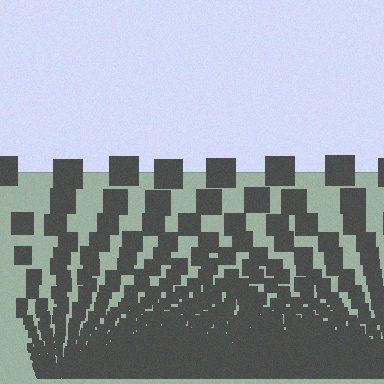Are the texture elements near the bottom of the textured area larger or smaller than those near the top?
Smaller. The gradient is inverted — elements near the bottom are smaller and denser.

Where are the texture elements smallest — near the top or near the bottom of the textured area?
Near the bottom.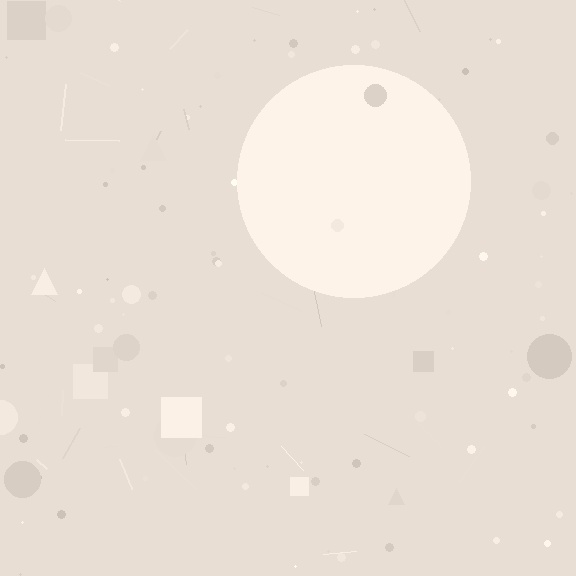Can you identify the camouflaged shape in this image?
The camouflaged shape is a circle.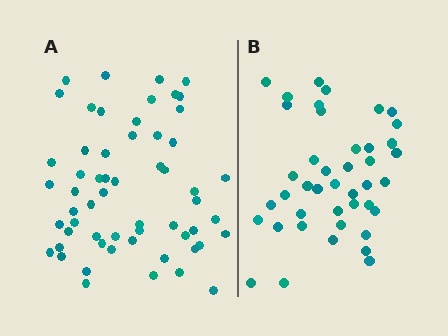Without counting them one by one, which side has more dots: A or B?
Region A (the left region) has more dots.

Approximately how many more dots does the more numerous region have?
Region A has approximately 15 more dots than region B.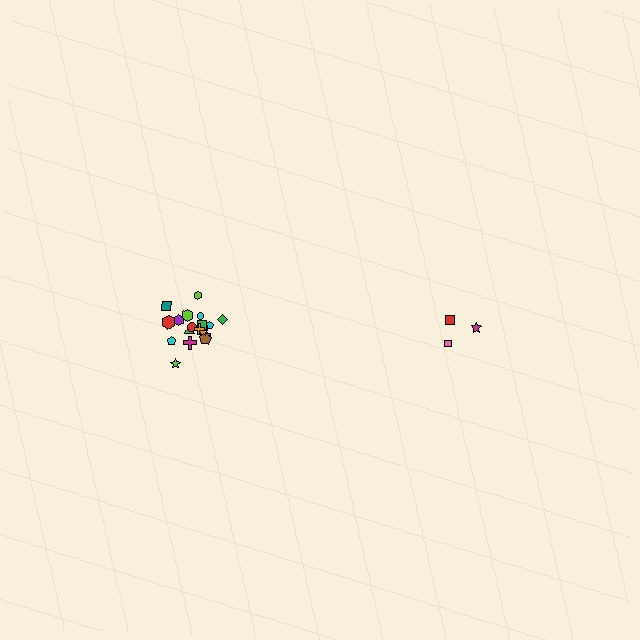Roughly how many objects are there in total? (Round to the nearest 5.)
Roughly 20 objects in total.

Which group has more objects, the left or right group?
The left group.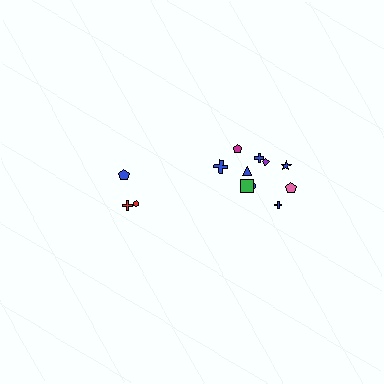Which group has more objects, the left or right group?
The right group.